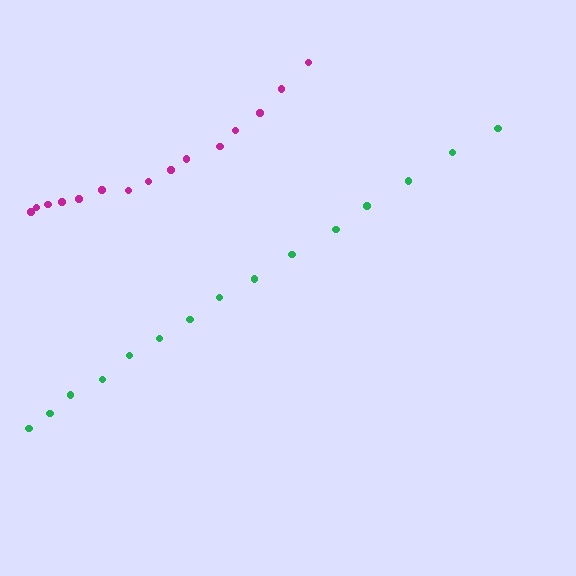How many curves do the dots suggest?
There are 2 distinct paths.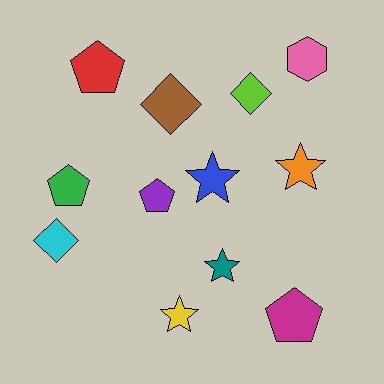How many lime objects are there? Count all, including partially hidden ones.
There is 1 lime object.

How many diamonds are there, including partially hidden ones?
There are 3 diamonds.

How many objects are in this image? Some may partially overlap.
There are 12 objects.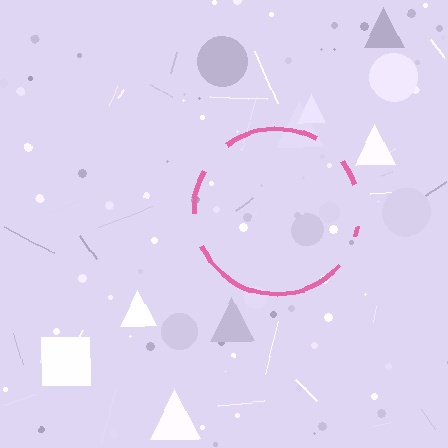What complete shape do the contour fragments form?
The contour fragments form a circle.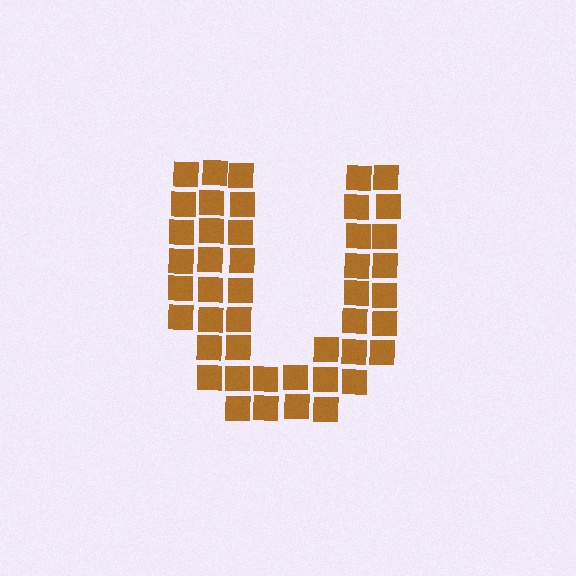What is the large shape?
The large shape is the letter U.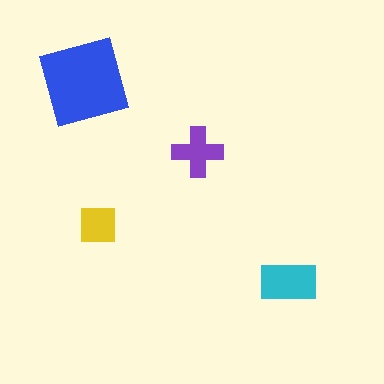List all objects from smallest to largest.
The yellow square, the purple cross, the cyan rectangle, the blue square.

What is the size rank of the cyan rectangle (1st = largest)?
2nd.